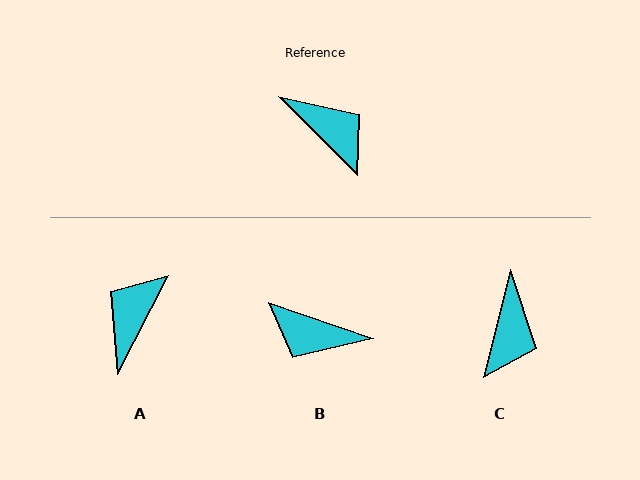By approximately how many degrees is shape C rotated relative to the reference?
Approximately 59 degrees clockwise.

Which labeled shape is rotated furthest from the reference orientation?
B, about 154 degrees away.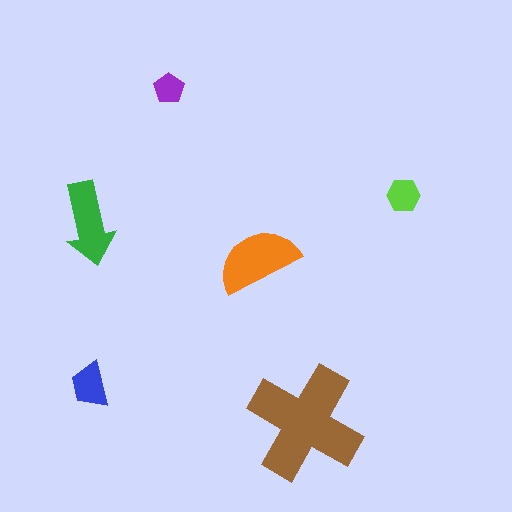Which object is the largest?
The brown cross.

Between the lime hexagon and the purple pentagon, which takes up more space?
The lime hexagon.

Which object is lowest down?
The brown cross is bottommost.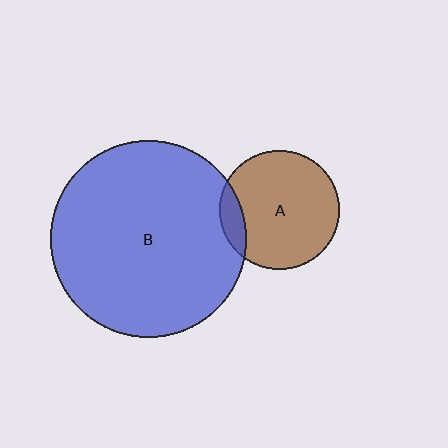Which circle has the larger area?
Circle B (blue).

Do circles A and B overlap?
Yes.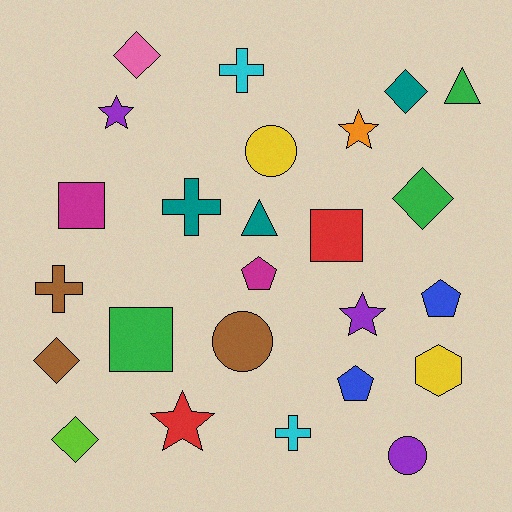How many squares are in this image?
There are 3 squares.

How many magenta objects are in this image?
There are 2 magenta objects.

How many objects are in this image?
There are 25 objects.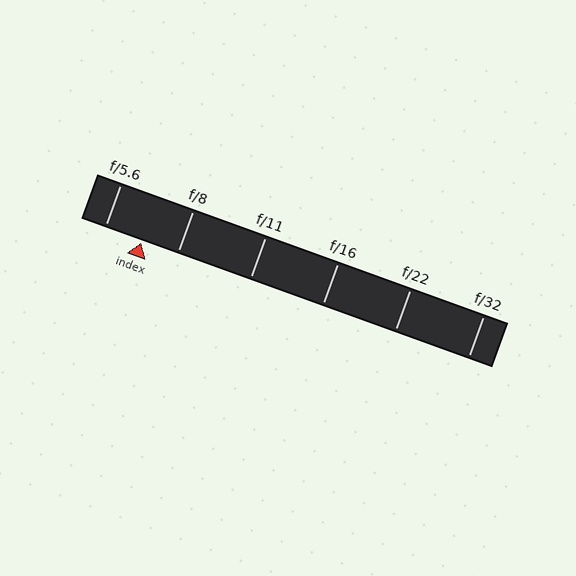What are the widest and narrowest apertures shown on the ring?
The widest aperture shown is f/5.6 and the narrowest is f/32.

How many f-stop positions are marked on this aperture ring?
There are 6 f-stop positions marked.